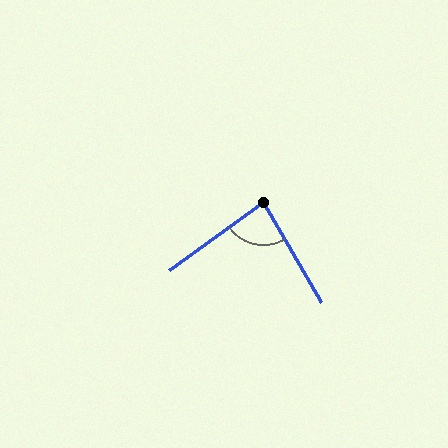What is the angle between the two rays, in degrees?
Approximately 84 degrees.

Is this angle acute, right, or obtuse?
It is acute.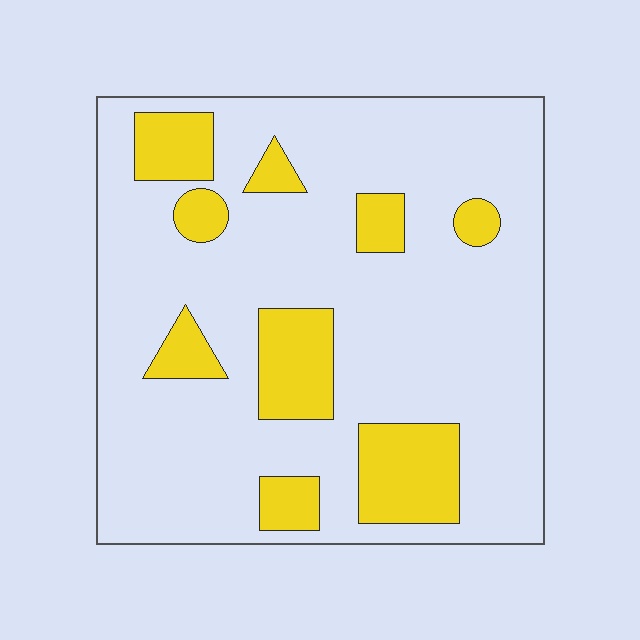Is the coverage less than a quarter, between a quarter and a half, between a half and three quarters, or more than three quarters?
Less than a quarter.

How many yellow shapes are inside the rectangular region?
9.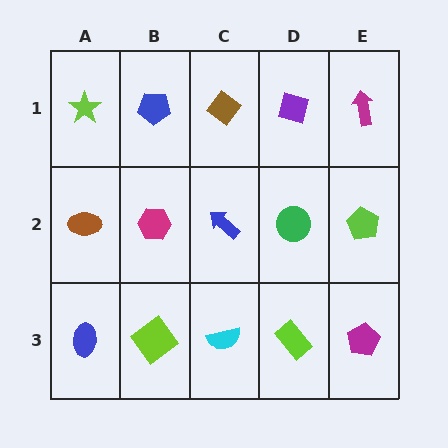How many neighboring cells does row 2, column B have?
4.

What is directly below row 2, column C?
A cyan semicircle.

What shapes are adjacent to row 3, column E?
A lime pentagon (row 2, column E), a lime rectangle (row 3, column D).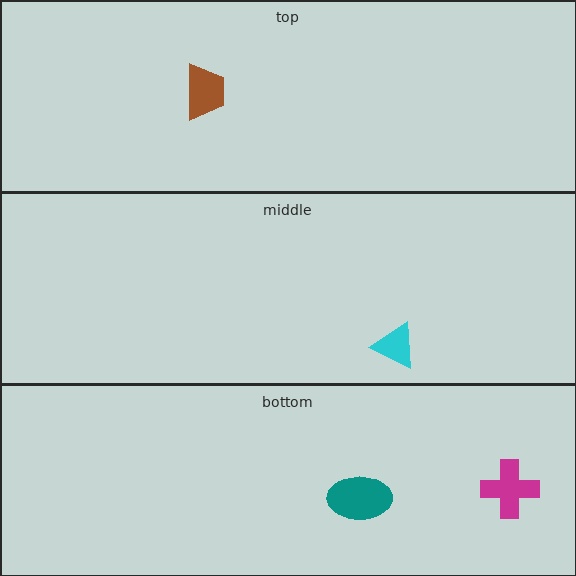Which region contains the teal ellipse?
The bottom region.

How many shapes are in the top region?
1.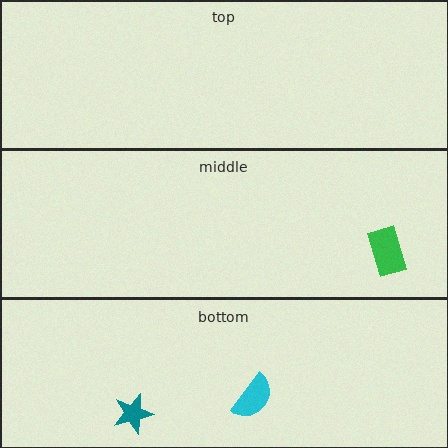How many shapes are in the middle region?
1.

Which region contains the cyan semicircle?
The bottom region.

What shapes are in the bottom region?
The cyan semicircle, the teal star.